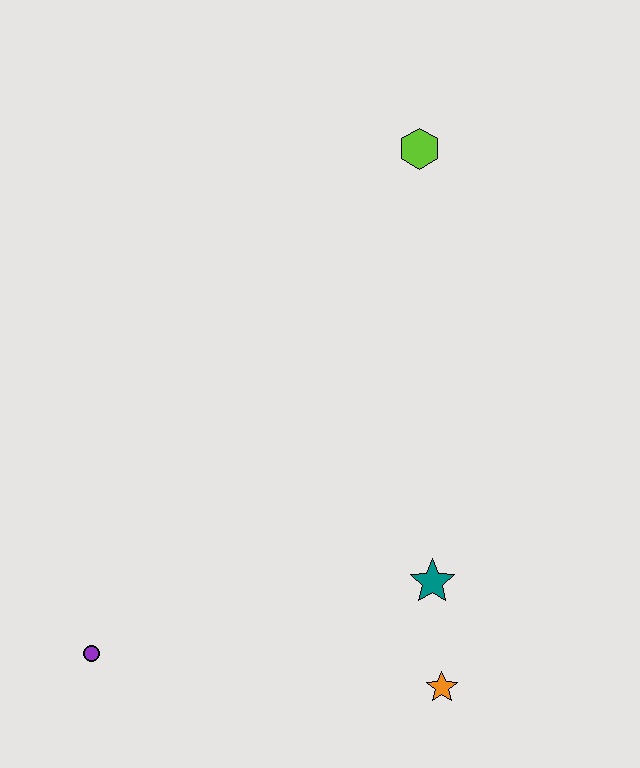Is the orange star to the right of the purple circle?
Yes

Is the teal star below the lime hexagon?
Yes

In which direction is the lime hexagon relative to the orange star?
The lime hexagon is above the orange star.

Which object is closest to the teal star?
The orange star is closest to the teal star.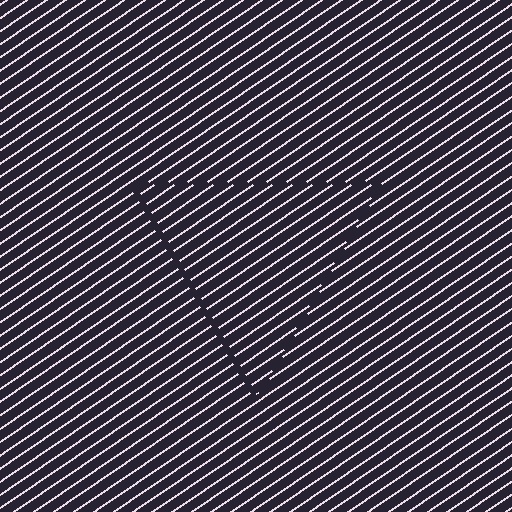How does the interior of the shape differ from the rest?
The interior of the shape contains the same grating, shifted by half a period — the contour is defined by the phase discontinuity where line-ends from the inner and outer gratings abut.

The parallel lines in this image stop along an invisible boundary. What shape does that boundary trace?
An illusory triangle. The interior of the shape contains the same grating, shifted by half a period — the contour is defined by the phase discontinuity where line-ends from the inner and outer gratings abut.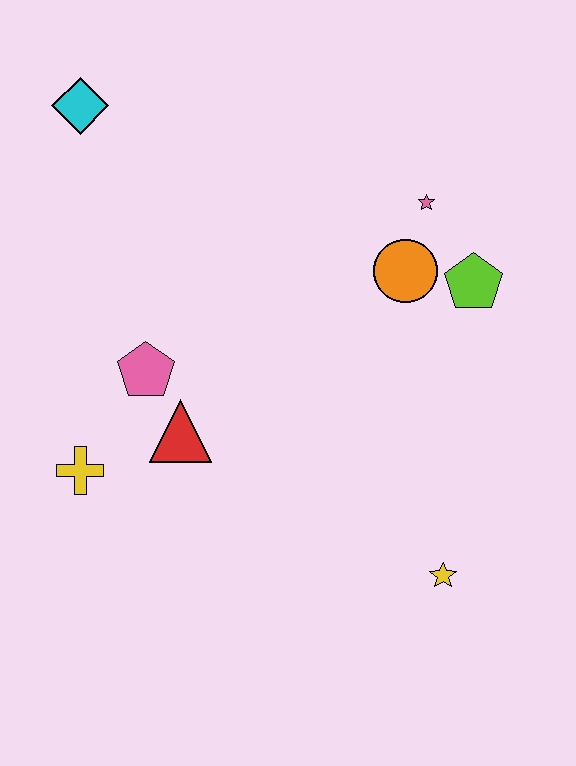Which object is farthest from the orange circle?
The yellow cross is farthest from the orange circle.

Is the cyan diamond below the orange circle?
No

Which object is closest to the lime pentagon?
The orange circle is closest to the lime pentagon.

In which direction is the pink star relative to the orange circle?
The pink star is above the orange circle.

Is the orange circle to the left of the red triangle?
No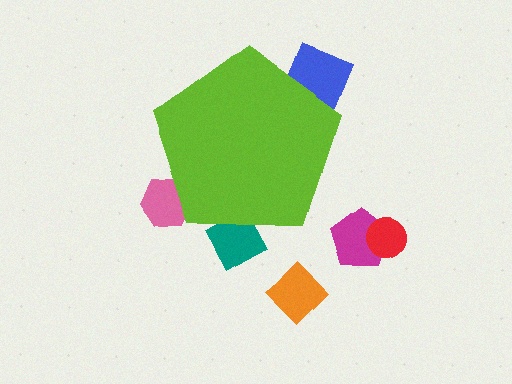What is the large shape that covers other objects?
A lime pentagon.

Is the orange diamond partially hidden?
No, the orange diamond is fully visible.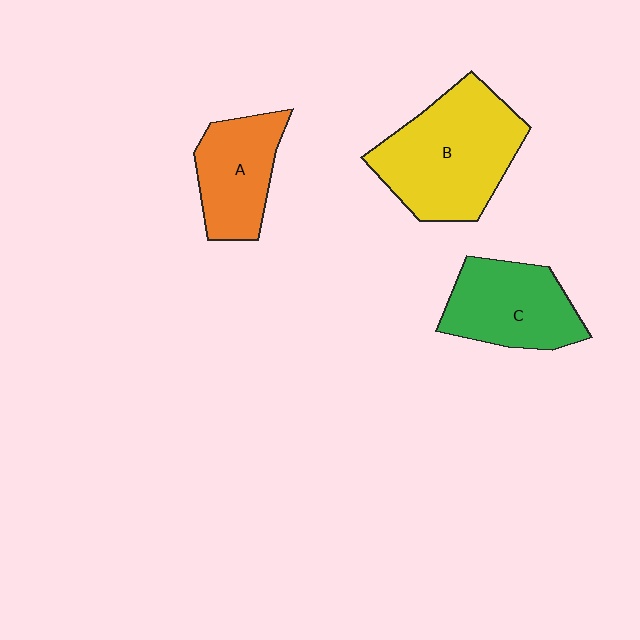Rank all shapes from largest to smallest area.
From largest to smallest: B (yellow), C (green), A (orange).